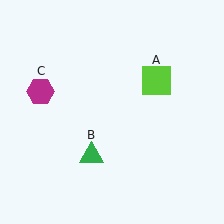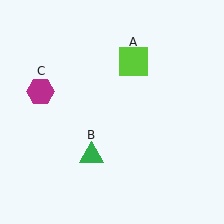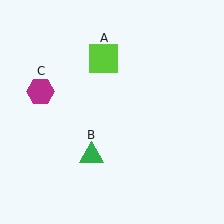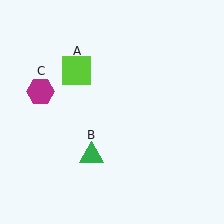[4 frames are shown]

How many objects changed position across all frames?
1 object changed position: lime square (object A).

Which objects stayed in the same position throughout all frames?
Green triangle (object B) and magenta hexagon (object C) remained stationary.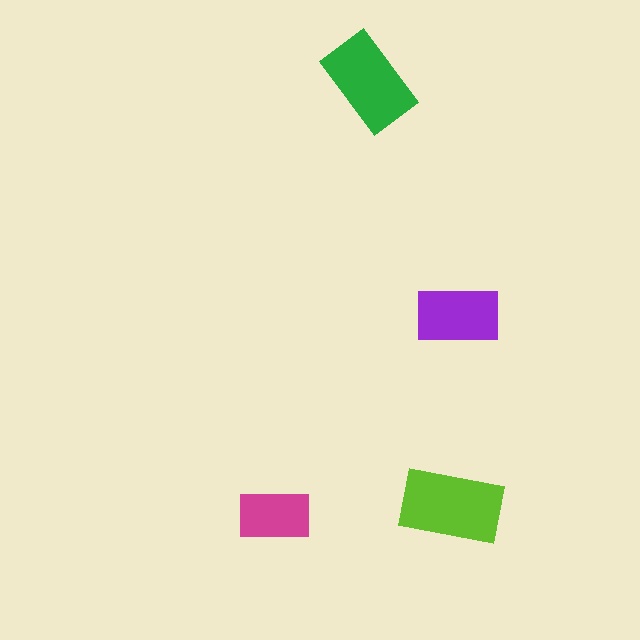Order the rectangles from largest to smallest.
the lime one, the green one, the purple one, the magenta one.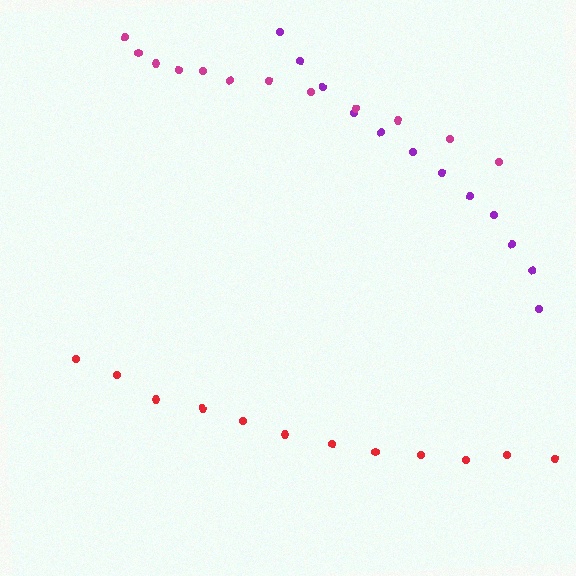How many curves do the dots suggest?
There are 3 distinct paths.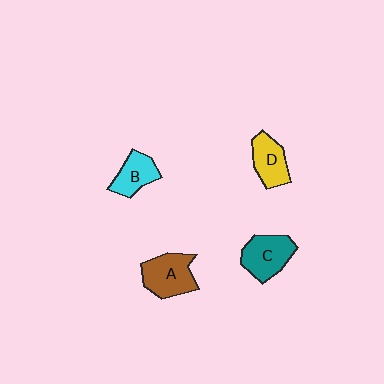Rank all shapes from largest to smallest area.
From largest to smallest: A (brown), C (teal), D (yellow), B (cyan).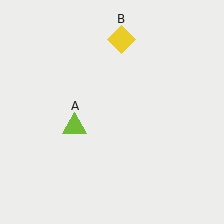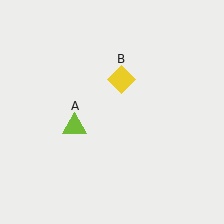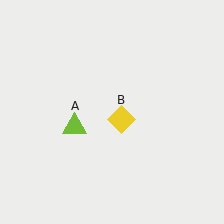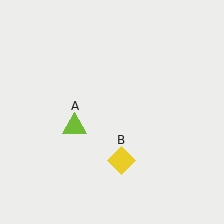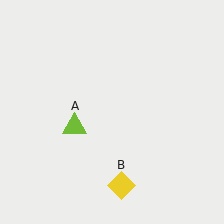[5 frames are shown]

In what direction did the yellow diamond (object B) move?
The yellow diamond (object B) moved down.